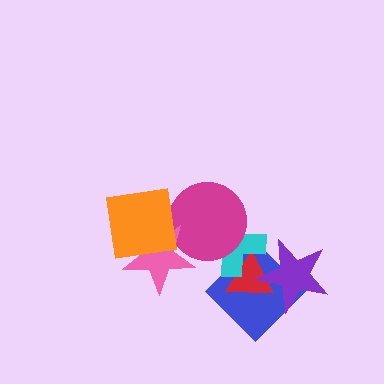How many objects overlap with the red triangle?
3 objects overlap with the red triangle.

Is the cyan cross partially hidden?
Yes, it is partially covered by another shape.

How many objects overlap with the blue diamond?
3 objects overlap with the blue diamond.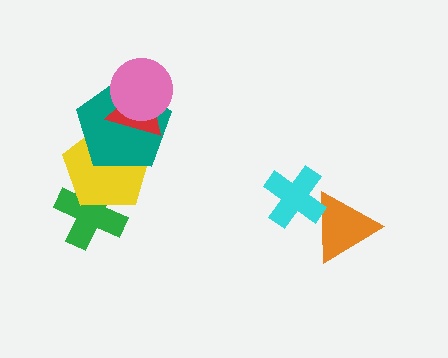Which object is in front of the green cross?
The yellow pentagon is in front of the green cross.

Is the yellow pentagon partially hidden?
Yes, it is partially covered by another shape.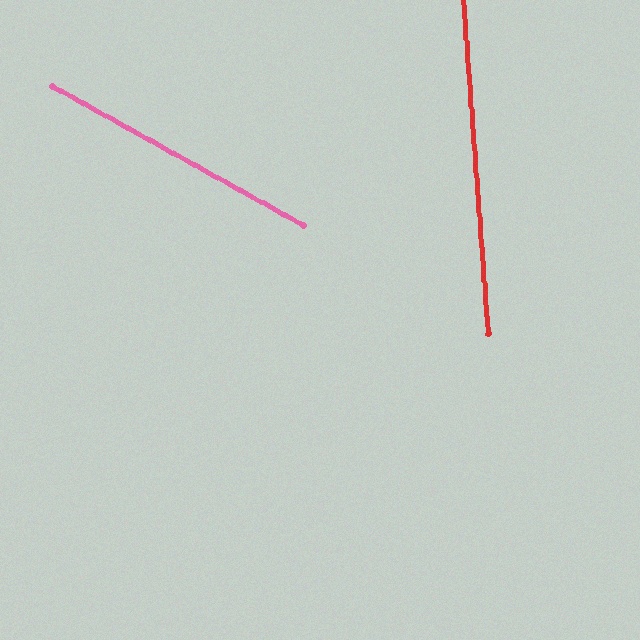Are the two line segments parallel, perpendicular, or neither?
Neither parallel nor perpendicular — they differ by about 56°.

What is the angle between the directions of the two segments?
Approximately 56 degrees.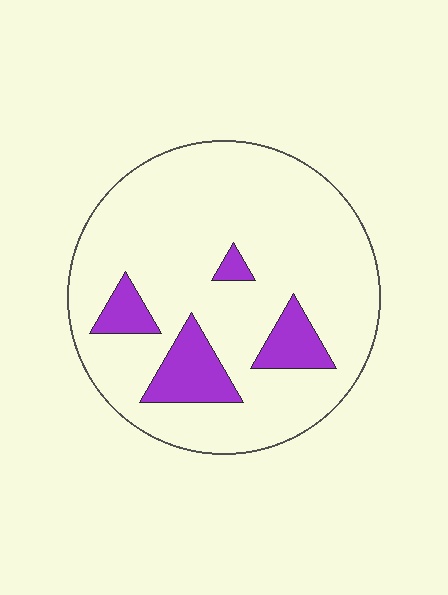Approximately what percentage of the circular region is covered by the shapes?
Approximately 15%.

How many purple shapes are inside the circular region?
4.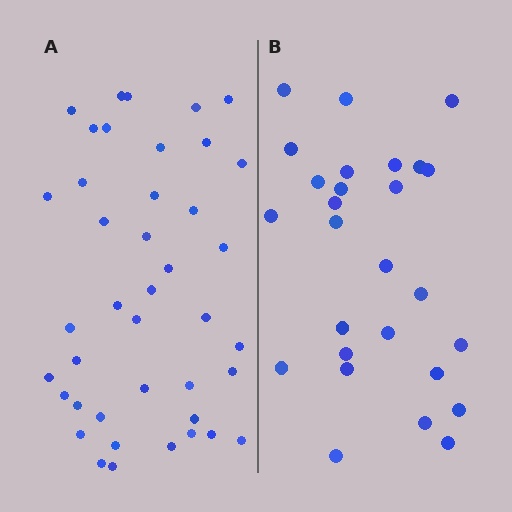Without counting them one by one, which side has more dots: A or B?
Region A (the left region) has more dots.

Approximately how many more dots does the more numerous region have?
Region A has approximately 15 more dots than region B.